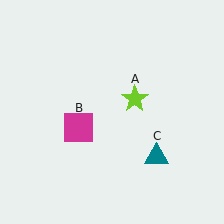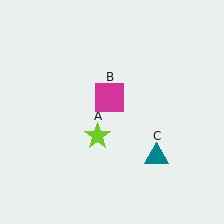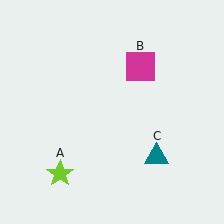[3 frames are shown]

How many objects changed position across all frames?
2 objects changed position: lime star (object A), magenta square (object B).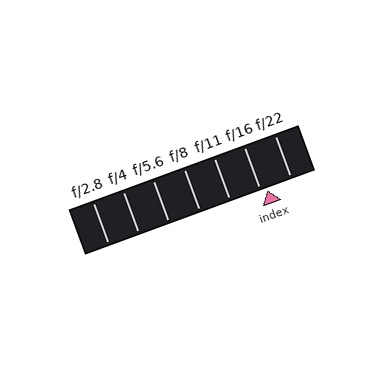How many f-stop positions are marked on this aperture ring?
There are 7 f-stop positions marked.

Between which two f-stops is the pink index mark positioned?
The index mark is between f/16 and f/22.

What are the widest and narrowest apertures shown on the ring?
The widest aperture shown is f/2.8 and the narrowest is f/22.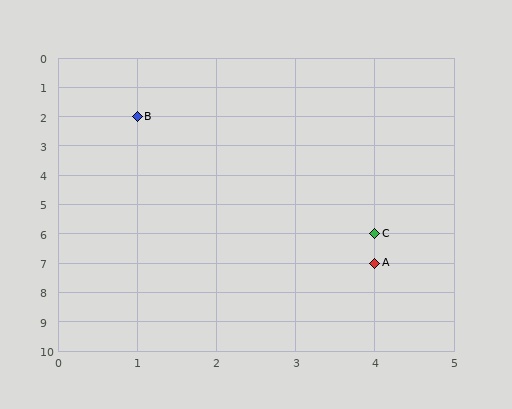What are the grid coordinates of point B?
Point B is at grid coordinates (1, 2).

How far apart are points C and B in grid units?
Points C and B are 3 columns and 4 rows apart (about 5.0 grid units diagonally).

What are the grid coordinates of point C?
Point C is at grid coordinates (4, 6).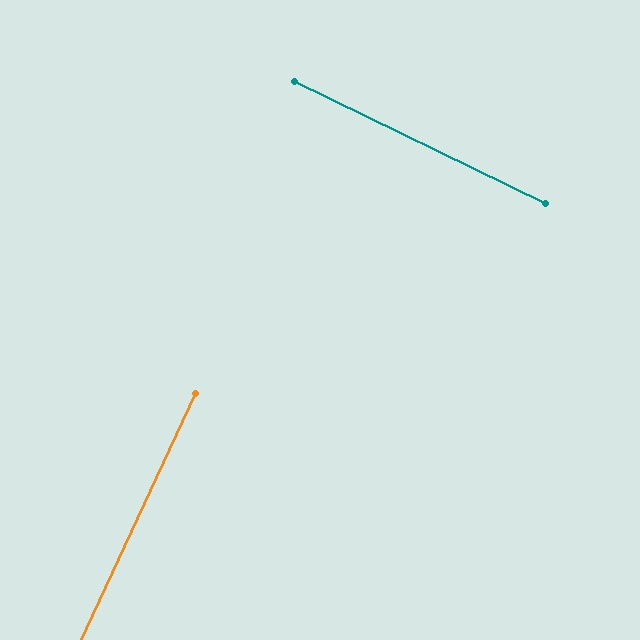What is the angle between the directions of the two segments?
Approximately 89 degrees.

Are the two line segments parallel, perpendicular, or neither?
Perpendicular — they meet at approximately 89°.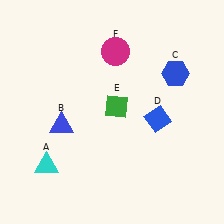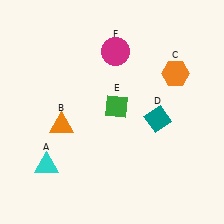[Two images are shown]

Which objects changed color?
B changed from blue to orange. C changed from blue to orange. D changed from blue to teal.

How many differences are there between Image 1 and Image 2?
There are 3 differences between the two images.